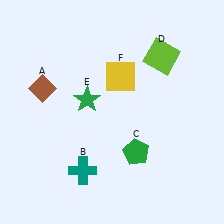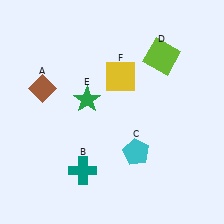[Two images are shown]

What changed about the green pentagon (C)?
In Image 1, C is green. In Image 2, it changed to cyan.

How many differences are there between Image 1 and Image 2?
There is 1 difference between the two images.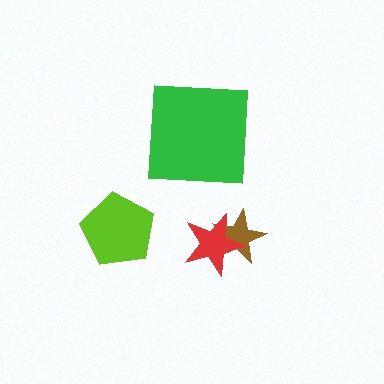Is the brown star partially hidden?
Yes, it is partially covered by another shape.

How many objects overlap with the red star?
1 object overlaps with the red star.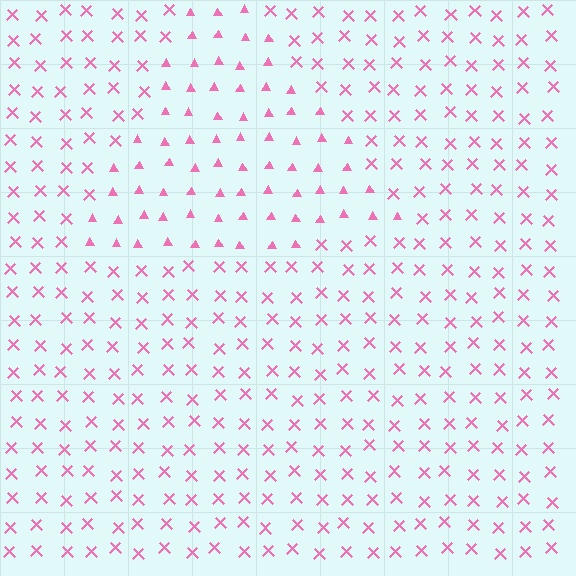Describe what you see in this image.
The image is filled with small pink elements arranged in a uniform grid. A triangle-shaped region contains triangles, while the surrounding area contains X marks. The boundary is defined purely by the change in element shape.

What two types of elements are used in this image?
The image uses triangles inside the triangle region and X marks outside it.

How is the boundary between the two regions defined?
The boundary is defined by a change in element shape: triangles inside vs. X marks outside. All elements share the same color and spacing.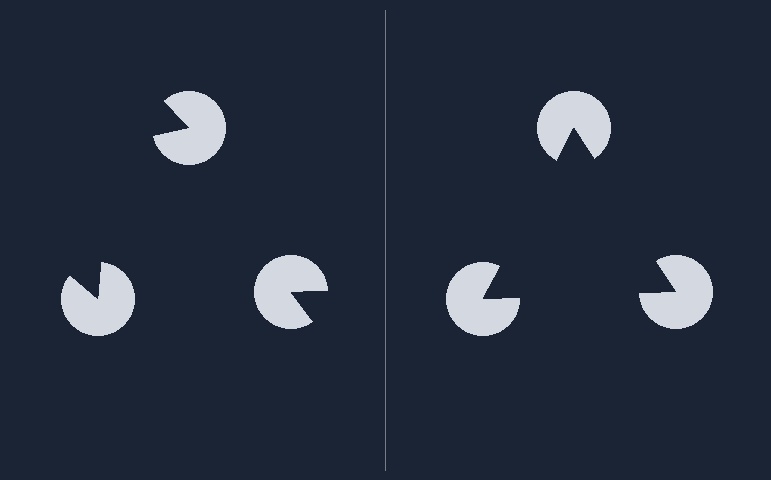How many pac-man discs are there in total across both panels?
6 — 3 on each side.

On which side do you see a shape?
An illusory triangle appears on the right side. On the left side the wedge cuts are rotated, so no coherent shape forms.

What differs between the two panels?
The pac-man discs are positioned identically on both sides; only the wedge orientations differ. On the right they align to a triangle; on the left they are misaligned.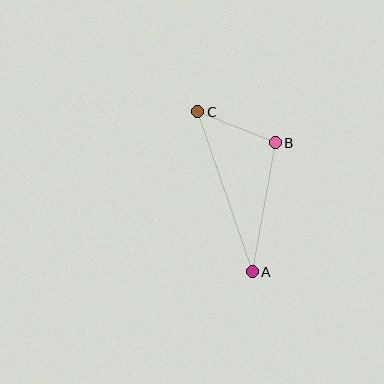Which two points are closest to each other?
Points B and C are closest to each other.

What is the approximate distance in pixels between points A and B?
The distance between A and B is approximately 131 pixels.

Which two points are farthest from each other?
Points A and C are farthest from each other.